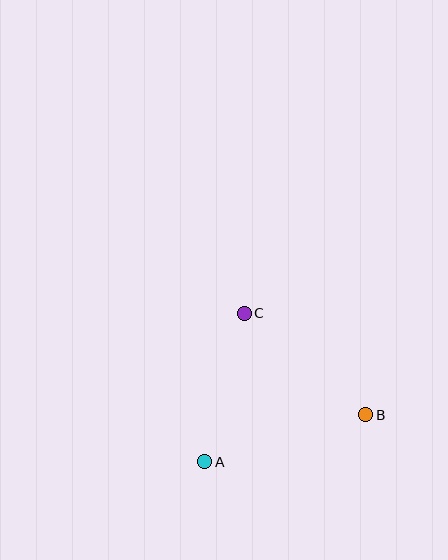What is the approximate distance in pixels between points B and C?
The distance between B and C is approximately 158 pixels.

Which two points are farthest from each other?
Points A and B are farthest from each other.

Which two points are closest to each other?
Points A and C are closest to each other.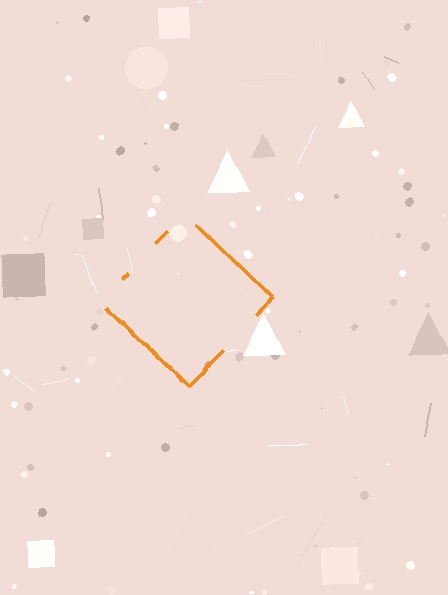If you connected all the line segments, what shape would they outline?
They would outline a diamond.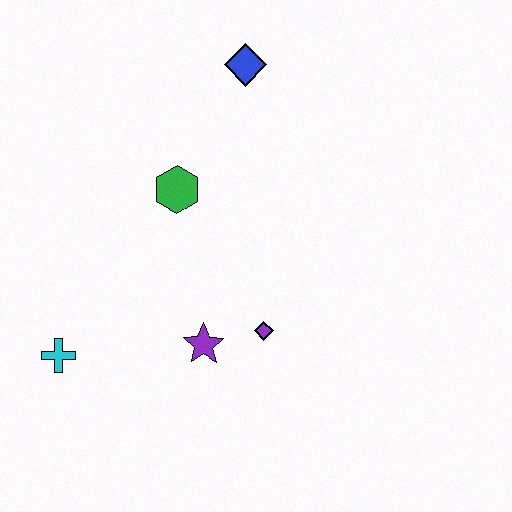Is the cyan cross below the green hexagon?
Yes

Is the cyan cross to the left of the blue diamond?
Yes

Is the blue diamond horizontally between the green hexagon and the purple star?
No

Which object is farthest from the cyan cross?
The blue diamond is farthest from the cyan cross.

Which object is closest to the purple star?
The purple diamond is closest to the purple star.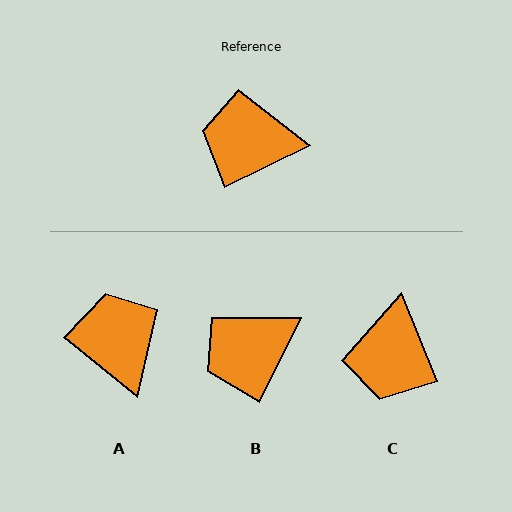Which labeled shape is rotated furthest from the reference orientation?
C, about 86 degrees away.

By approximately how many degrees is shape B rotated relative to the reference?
Approximately 38 degrees counter-clockwise.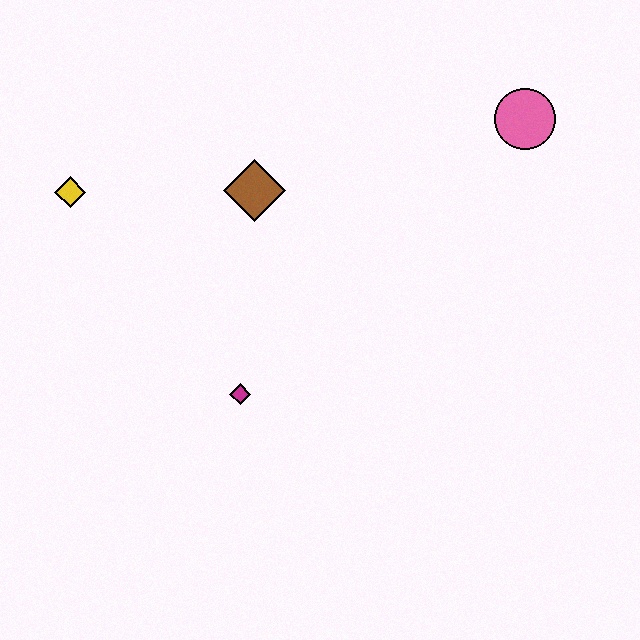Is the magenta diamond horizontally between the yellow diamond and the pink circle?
Yes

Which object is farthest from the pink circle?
The yellow diamond is farthest from the pink circle.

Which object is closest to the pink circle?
The brown diamond is closest to the pink circle.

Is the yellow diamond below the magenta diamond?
No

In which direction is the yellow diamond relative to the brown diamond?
The yellow diamond is to the left of the brown diamond.